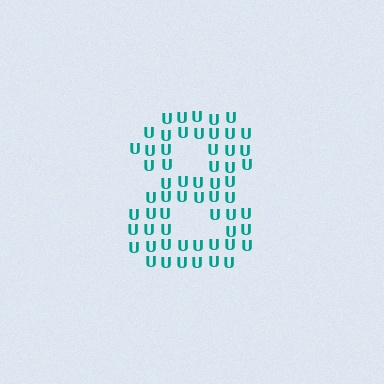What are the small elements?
The small elements are letter U's.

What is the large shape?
The large shape is the digit 8.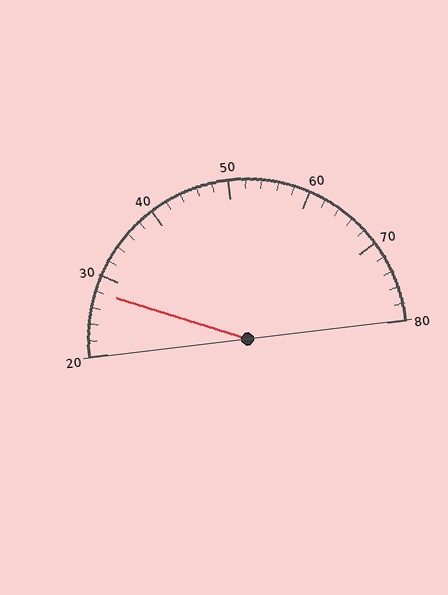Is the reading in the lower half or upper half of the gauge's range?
The reading is in the lower half of the range (20 to 80).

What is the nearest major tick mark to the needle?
The nearest major tick mark is 30.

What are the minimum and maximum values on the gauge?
The gauge ranges from 20 to 80.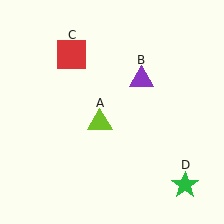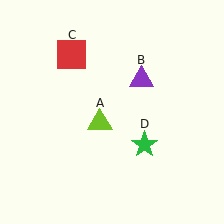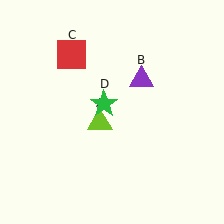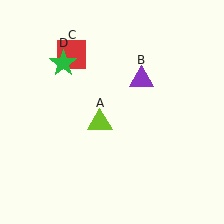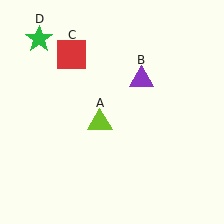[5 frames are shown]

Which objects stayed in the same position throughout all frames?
Lime triangle (object A) and purple triangle (object B) and red square (object C) remained stationary.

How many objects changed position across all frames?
1 object changed position: green star (object D).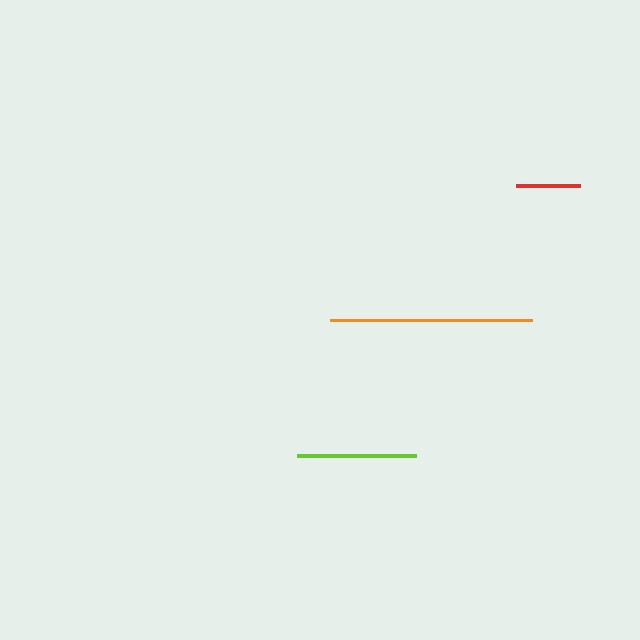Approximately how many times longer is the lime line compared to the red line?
The lime line is approximately 1.9 times the length of the red line.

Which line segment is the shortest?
The red line is the shortest at approximately 64 pixels.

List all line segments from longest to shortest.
From longest to shortest: orange, lime, red.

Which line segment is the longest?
The orange line is the longest at approximately 203 pixels.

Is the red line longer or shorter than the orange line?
The orange line is longer than the red line.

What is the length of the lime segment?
The lime segment is approximately 119 pixels long.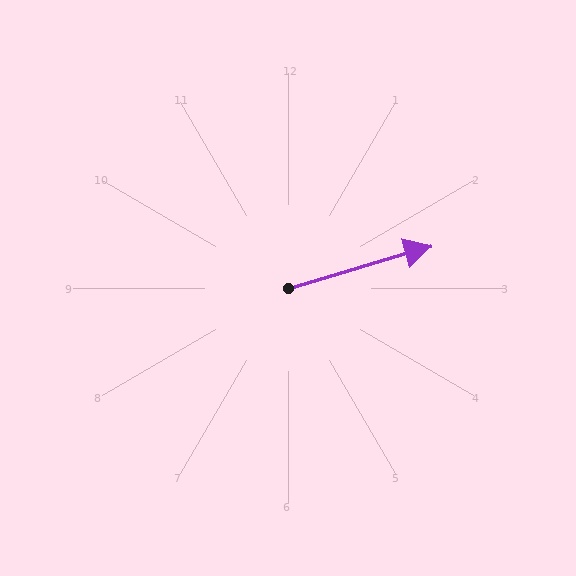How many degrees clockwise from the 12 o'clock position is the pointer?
Approximately 74 degrees.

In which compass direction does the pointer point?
East.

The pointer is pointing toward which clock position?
Roughly 2 o'clock.